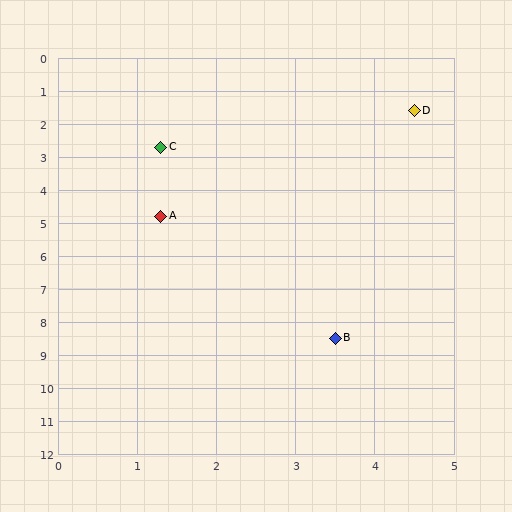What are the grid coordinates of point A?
Point A is at approximately (1.3, 4.8).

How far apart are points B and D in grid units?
Points B and D are about 7.0 grid units apart.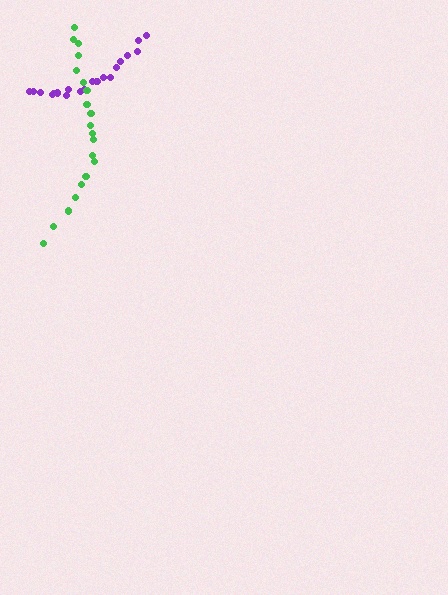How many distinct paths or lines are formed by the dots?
There are 2 distinct paths.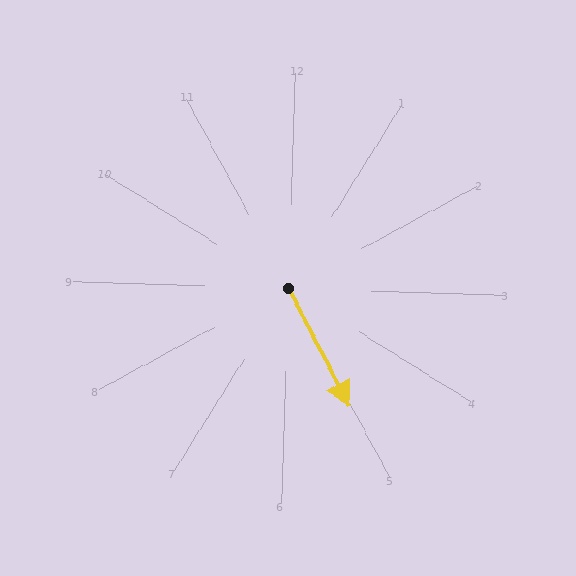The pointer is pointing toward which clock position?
Roughly 5 o'clock.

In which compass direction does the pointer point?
Southeast.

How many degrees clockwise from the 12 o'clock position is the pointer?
Approximately 151 degrees.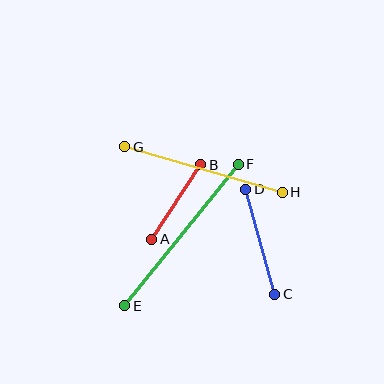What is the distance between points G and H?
The distance is approximately 164 pixels.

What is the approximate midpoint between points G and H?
The midpoint is at approximately (203, 169) pixels.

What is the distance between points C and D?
The distance is approximately 109 pixels.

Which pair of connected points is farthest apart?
Points E and F are farthest apart.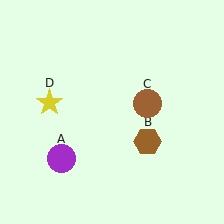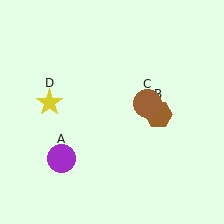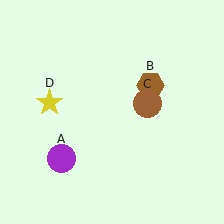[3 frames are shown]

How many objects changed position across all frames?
1 object changed position: brown hexagon (object B).